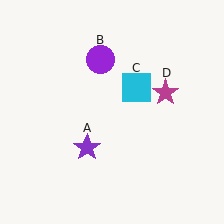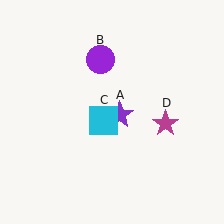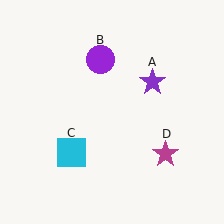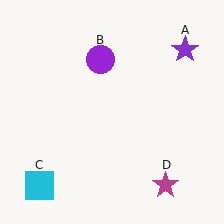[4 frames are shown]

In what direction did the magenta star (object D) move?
The magenta star (object D) moved down.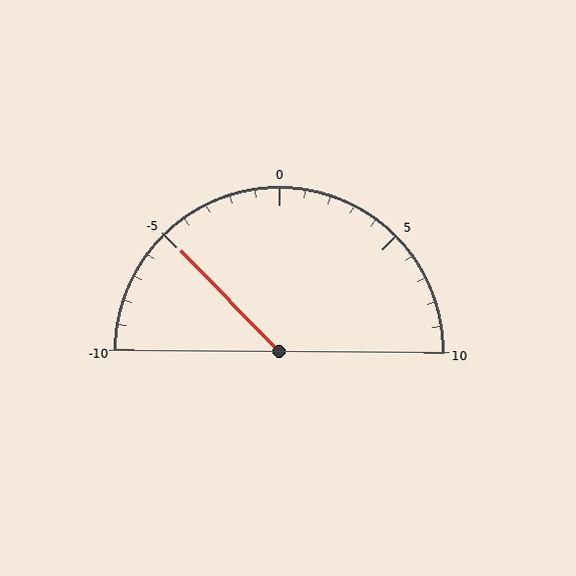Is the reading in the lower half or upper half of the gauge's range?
The reading is in the lower half of the range (-10 to 10).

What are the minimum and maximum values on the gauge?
The gauge ranges from -10 to 10.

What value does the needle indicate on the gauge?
The needle indicates approximately -5.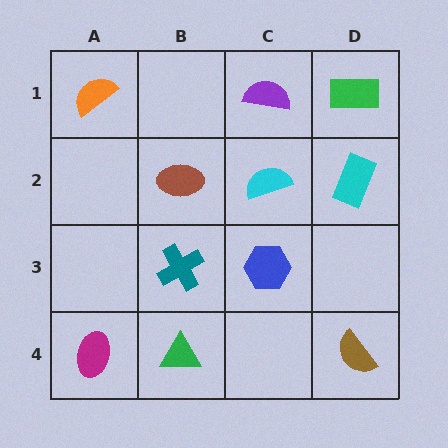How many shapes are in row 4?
3 shapes.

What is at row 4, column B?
A green triangle.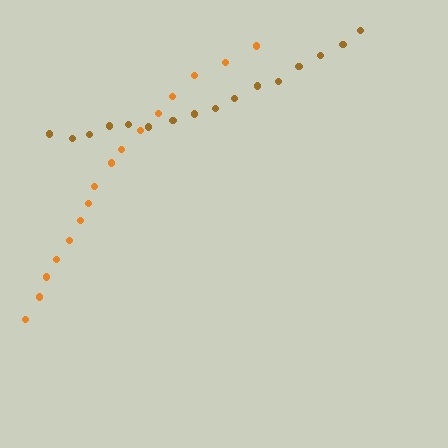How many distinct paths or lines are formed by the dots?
There are 2 distinct paths.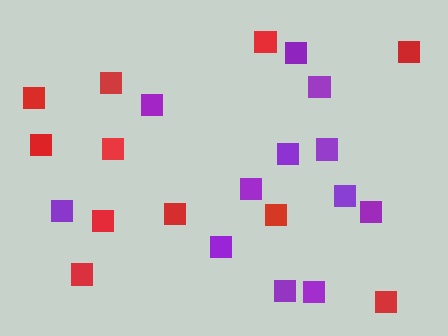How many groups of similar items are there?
There are 2 groups: one group of purple squares (12) and one group of red squares (11).